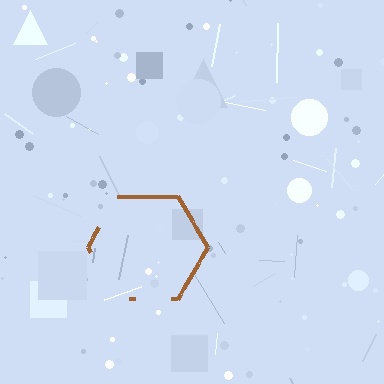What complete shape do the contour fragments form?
The contour fragments form a hexagon.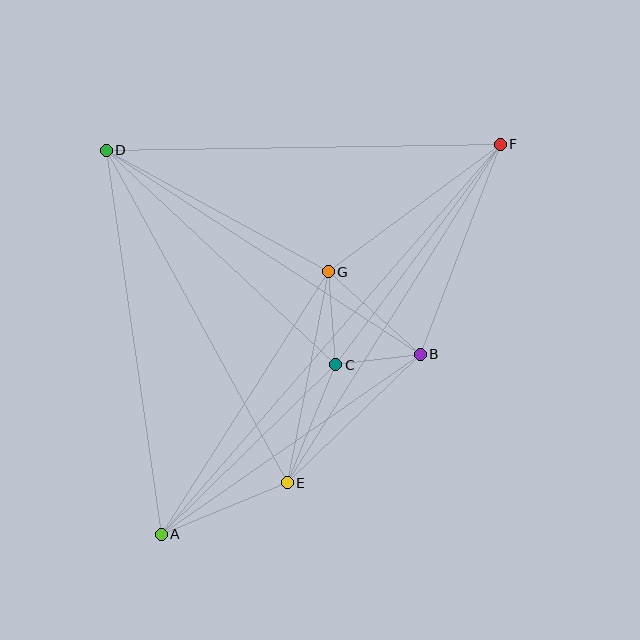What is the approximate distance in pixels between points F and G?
The distance between F and G is approximately 214 pixels.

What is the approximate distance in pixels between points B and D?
The distance between B and D is approximately 374 pixels.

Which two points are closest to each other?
Points B and C are closest to each other.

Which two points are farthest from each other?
Points A and F are farthest from each other.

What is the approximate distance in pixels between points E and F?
The distance between E and F is approximately 400 pixels.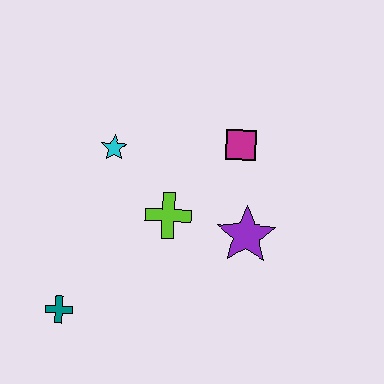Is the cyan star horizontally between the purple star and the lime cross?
No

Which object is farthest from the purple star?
The teal cross is farthest from the purple star.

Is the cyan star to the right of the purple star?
No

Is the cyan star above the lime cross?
Yes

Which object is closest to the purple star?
The lime cross is closest to the purple star.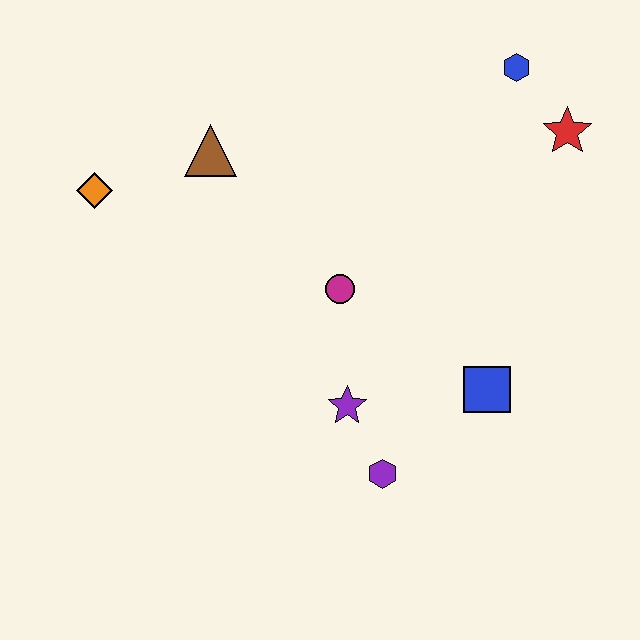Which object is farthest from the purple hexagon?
The blue hexagon is farthest from the purple hexagon.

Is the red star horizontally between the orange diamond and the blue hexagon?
No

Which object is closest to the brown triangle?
The orange diamond is closest to the brown triangle.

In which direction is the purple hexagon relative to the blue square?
The purple hexagon is to the left of the blue square.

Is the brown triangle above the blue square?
Yes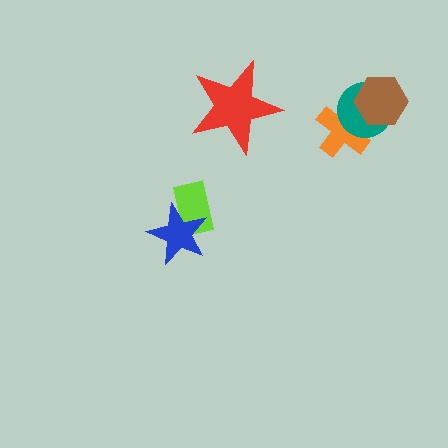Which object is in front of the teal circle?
The brown hexagon is in front of the teal circle.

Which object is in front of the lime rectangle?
The blue star is in front of the lime rectangle.